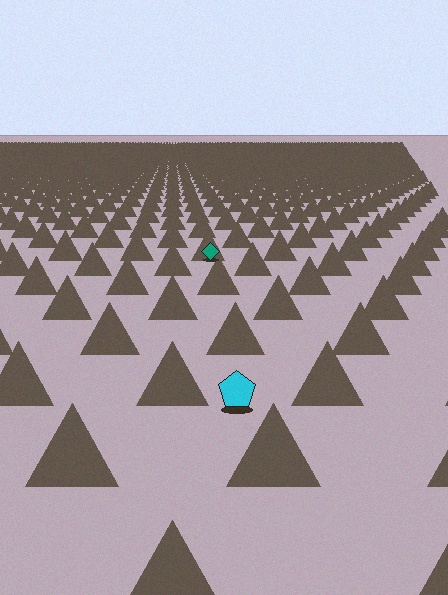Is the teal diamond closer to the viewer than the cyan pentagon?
No. The cyan pentagon is closer — you can tell from the texture gradient: the ground texture is coarser near it.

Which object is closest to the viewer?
The cyan pentagon is closest. The texture marks near it are larger and more spread out.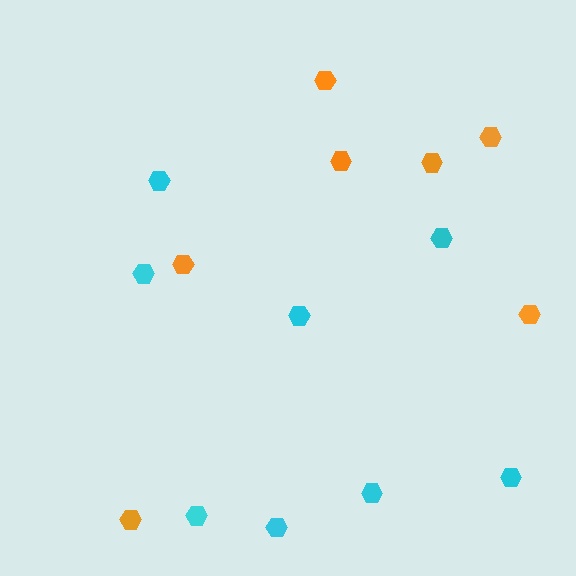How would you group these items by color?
There are 2 groups: one group of orange hexagons (7) and one group of cyan hexagons (8).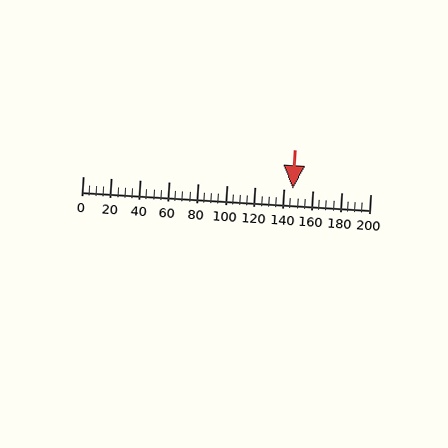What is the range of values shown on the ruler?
The ruler shows values from 0 to 200.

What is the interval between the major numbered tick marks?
The major tick marks are spaced 20 units apart.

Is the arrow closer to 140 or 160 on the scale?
The arrow is closer to 140.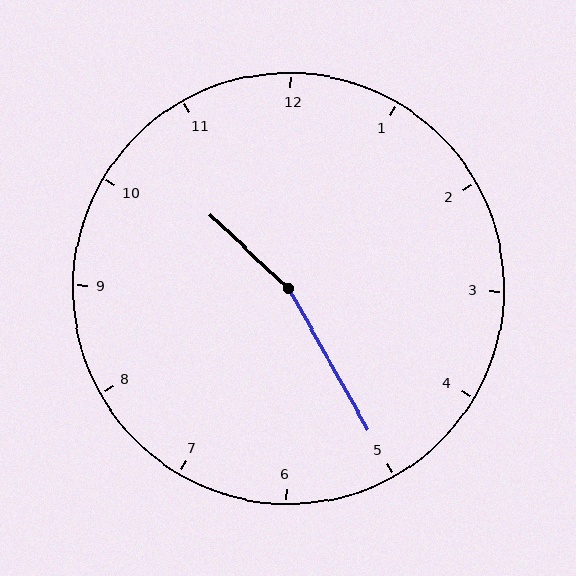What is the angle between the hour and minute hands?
Approximately 162 degrees.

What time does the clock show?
10:25.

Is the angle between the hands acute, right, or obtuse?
It is obtuse.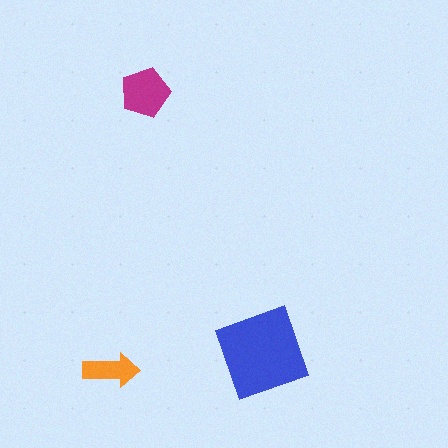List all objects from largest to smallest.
The blue square, the magenta pentagon, the orange arrow.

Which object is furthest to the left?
The orange arrow is leftmost.